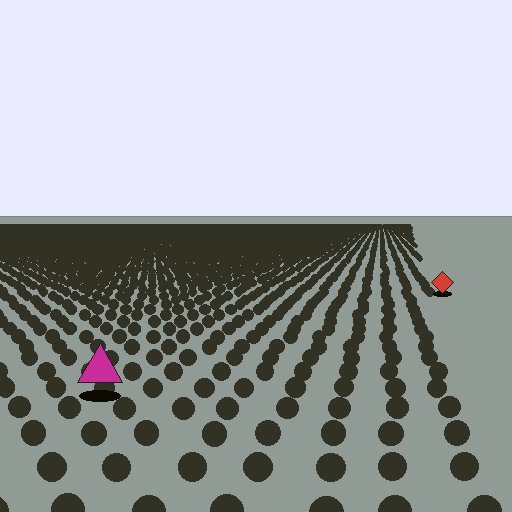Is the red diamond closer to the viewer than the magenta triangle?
No. The magenta triangle is closer — you can tell from the texture gradient: the ground texture is coarser near it.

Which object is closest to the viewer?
The magenta triangle is closest. The texture marks near it are larger and more spread out.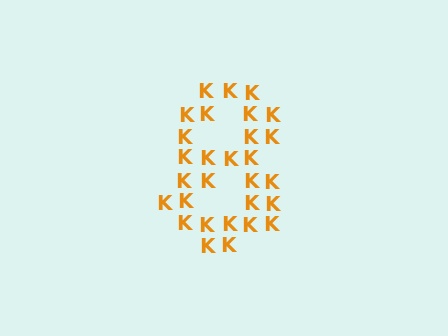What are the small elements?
The small elements are letter K's.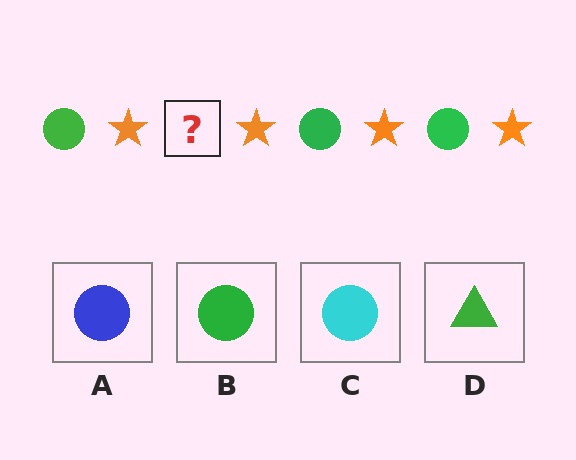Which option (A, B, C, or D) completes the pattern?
B.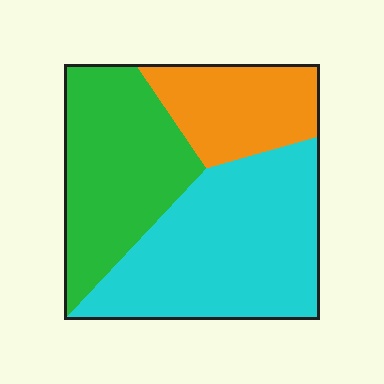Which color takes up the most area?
Cyan, at roughly 45%.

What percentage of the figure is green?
Green covers 33% of the figure.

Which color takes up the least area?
Orange, at roughly 20%.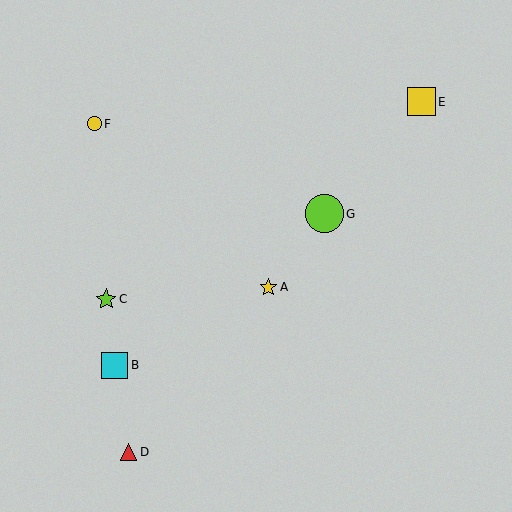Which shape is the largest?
The lime circle (labeled G) is the largest.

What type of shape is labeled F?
Shape F is a yellow circle.